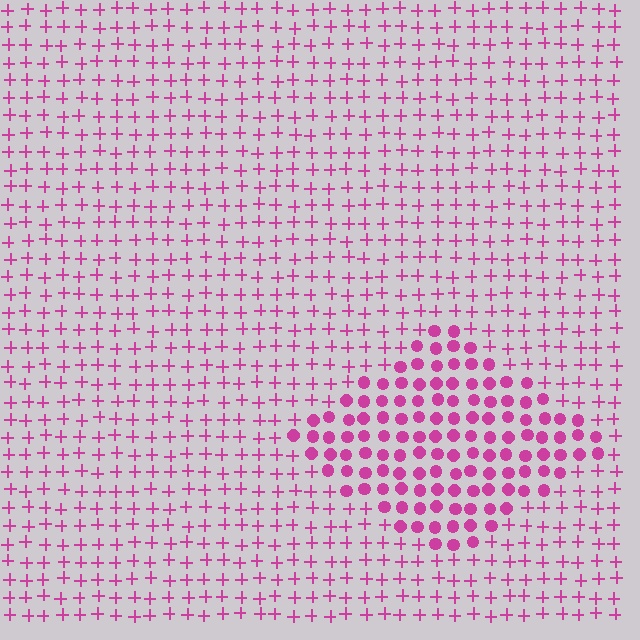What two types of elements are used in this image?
The image uses circles inside the diamond region and plus signs outside it.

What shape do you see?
I see a diamond.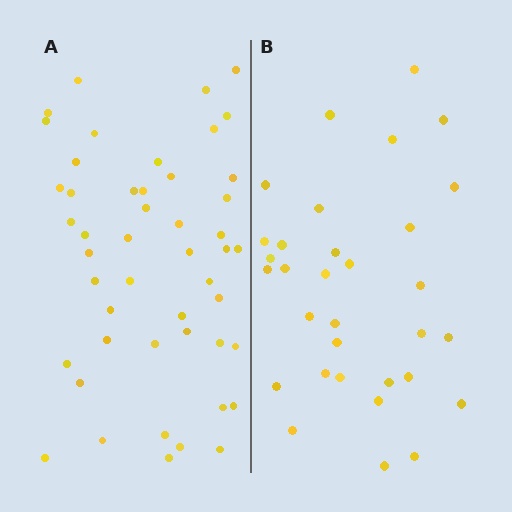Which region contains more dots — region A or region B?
Region A (the left region) has more dots.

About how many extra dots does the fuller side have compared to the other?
Region A has approximately 15 more dots than region B.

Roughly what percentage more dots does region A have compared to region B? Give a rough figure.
About 50% more.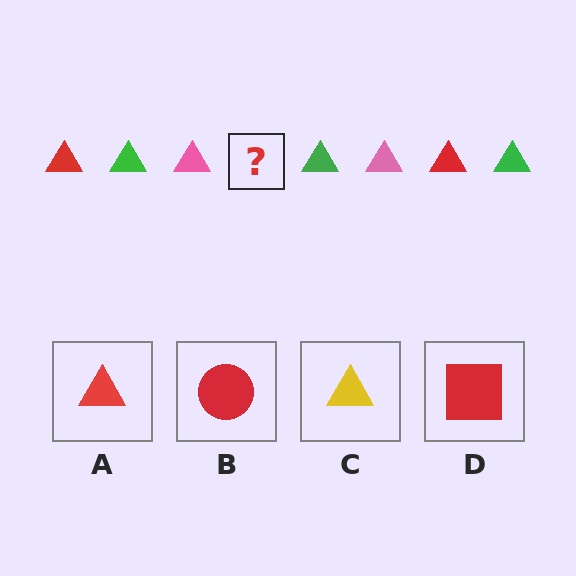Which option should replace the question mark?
Option A.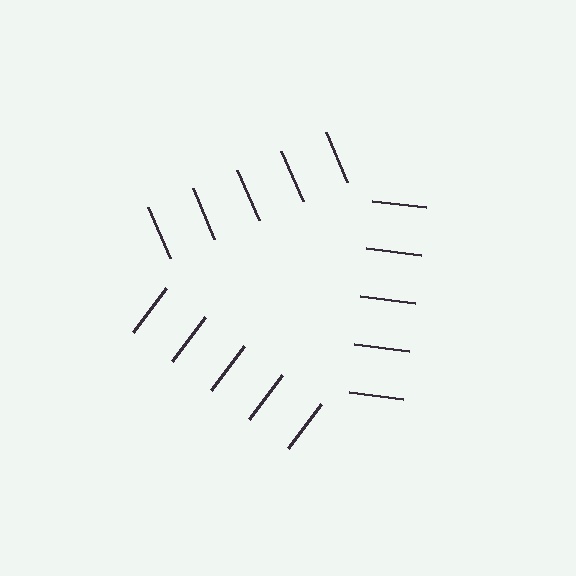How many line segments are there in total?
15 — 5 along each of the 3 edges.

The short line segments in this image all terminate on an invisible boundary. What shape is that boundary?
An illusory triangle — the line segments terminate on its edges but no continuous stroke is drawn.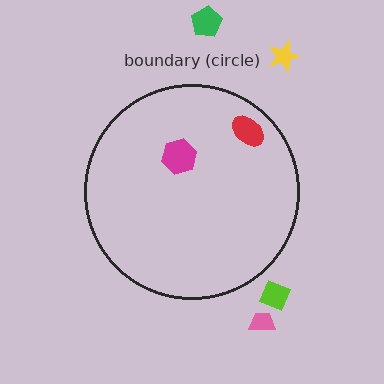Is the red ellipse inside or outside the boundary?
Inside.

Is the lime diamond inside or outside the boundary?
Outside.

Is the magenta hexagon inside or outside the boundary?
Inside.